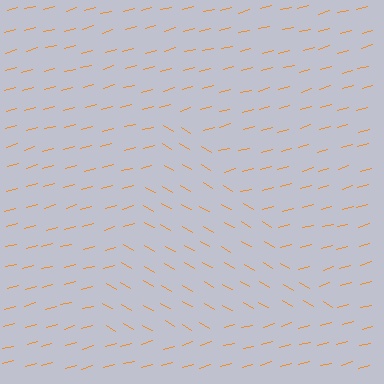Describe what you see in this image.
The image is filled with small orange line segments. A triangle region in the image has lines oriented differently from the surrounding lines, creating a visible texture boundary.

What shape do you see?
I see a triangle.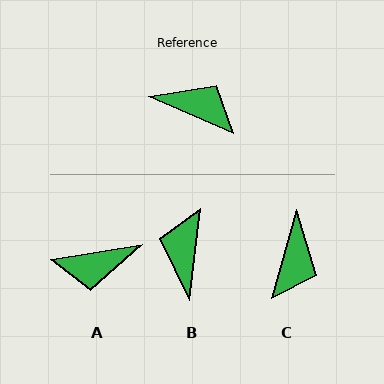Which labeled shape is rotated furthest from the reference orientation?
A, about 148 degrees away.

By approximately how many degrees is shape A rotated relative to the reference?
Approximately 148 degrees clockwise.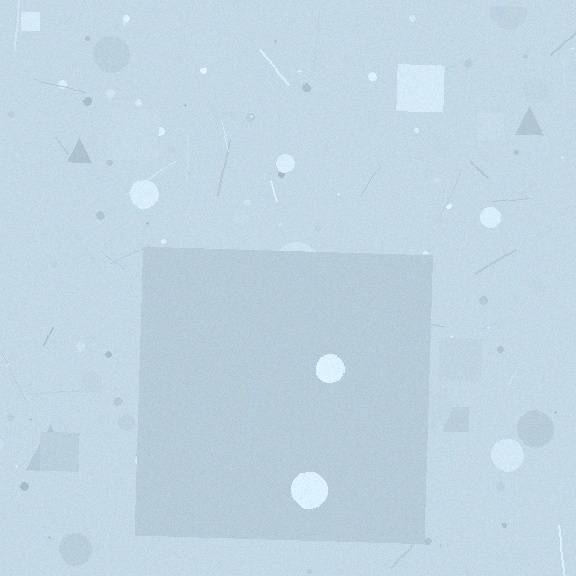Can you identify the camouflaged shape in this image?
The camouflaged shape is a square.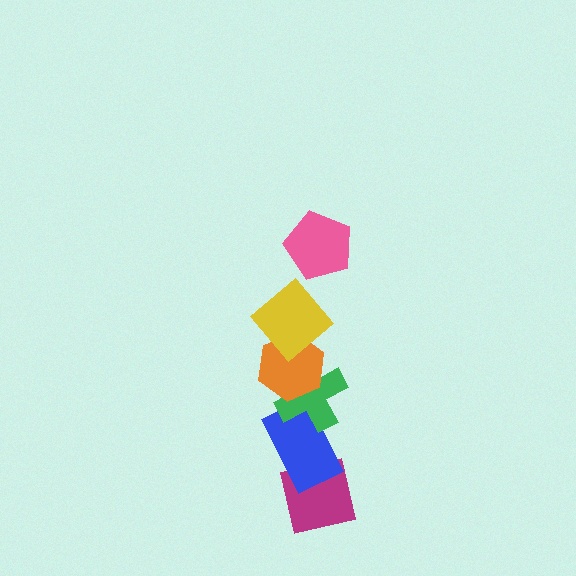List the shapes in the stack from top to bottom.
From top to bottom: the pink pentagon, the yellow diamond, the orange hexagon, the green cross, the blue rectangle, the magenta square.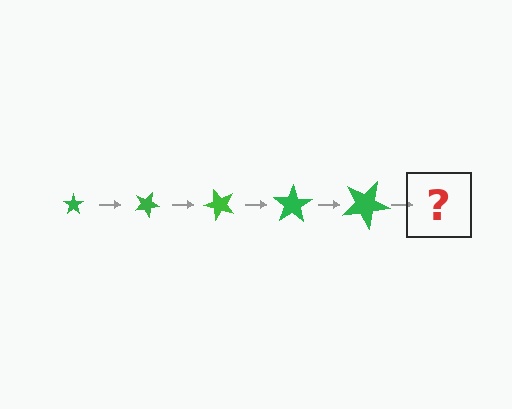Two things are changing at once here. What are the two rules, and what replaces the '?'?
The two rules are that the star grows larger each step and it rotates 25 degrees each step. The '?' should be a star, larger than the previous one and rotated 125 degrees from the start.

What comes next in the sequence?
The next element should be a star, larger than the previous one and rotated 125 degrees from the start.